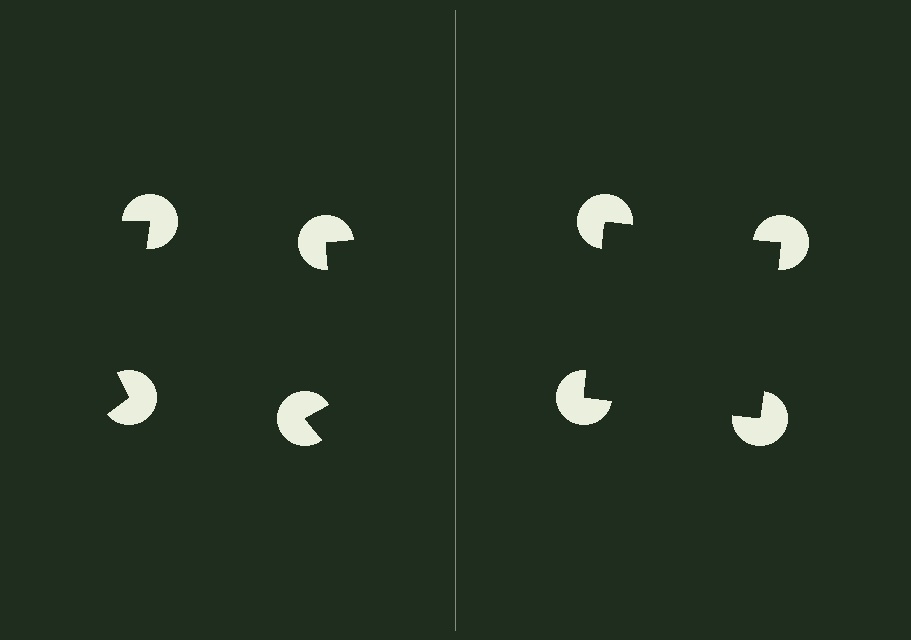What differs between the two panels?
The pac-man discs are positioned identically on both sides; only the wedge orientations differ. On the right they align to a square; on the left they are misaligned.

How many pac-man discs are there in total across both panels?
8 — 4 on each side.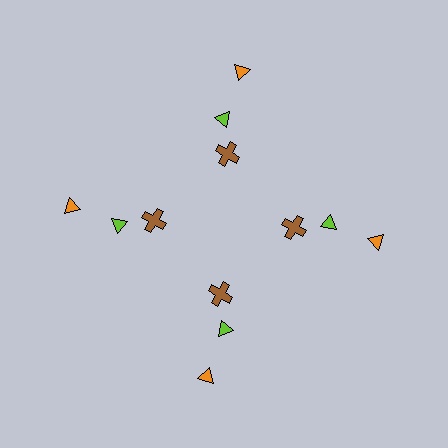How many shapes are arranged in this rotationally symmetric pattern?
There are 12 shapes, arranged in 4 groups of 3.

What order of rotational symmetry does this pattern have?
This pattern has 4-fold rotational symmetry.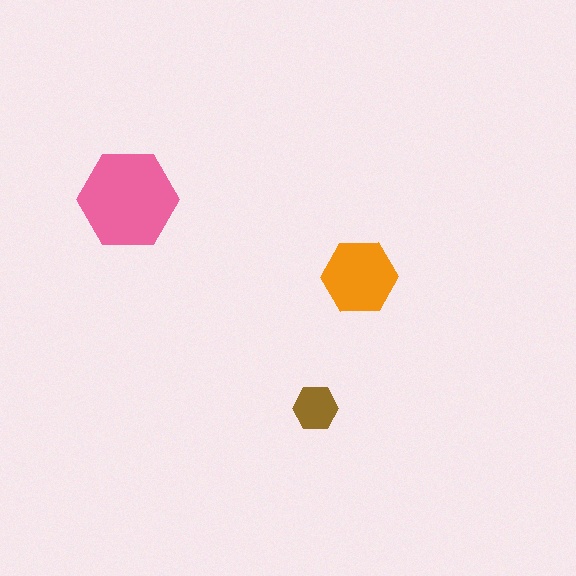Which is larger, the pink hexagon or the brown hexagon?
The pink one.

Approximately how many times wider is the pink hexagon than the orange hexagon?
About 1.5 times wider.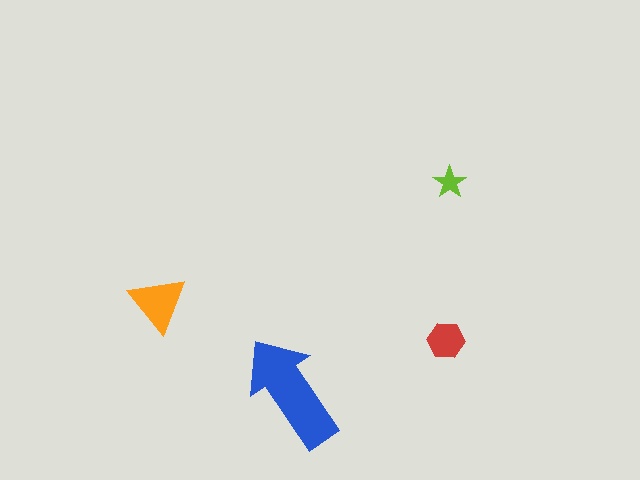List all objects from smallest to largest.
The lime star, the red hexagon, the orange triangle, the blue arrow.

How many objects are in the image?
There are 4 objects in the image.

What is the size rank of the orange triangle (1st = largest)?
2nd.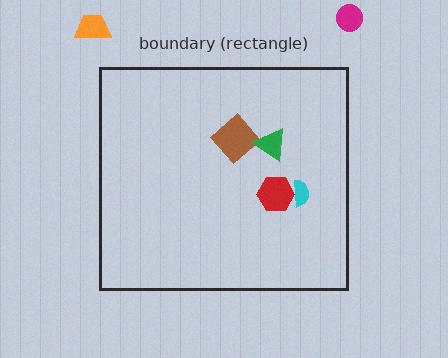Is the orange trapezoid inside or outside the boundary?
Outside.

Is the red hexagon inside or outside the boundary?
Inside.